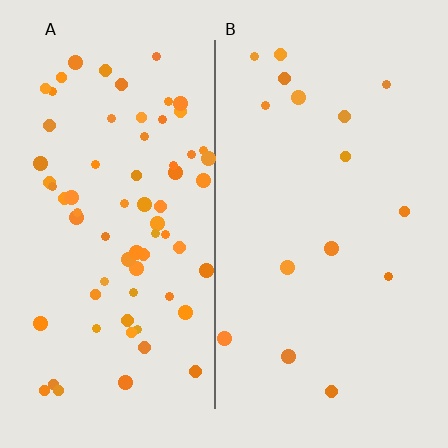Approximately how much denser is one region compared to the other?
Approximately 4.4× — region A over region B.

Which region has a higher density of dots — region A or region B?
A (the left).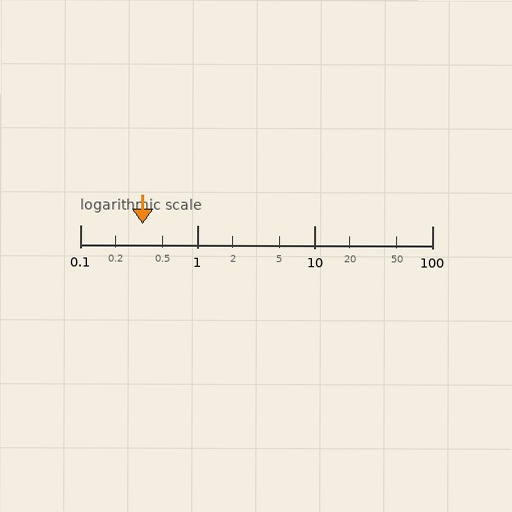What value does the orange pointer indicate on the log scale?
The pointer indicates approximately 0.34.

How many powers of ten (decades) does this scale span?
The scale spans 3 decades, from 0.1 to 100.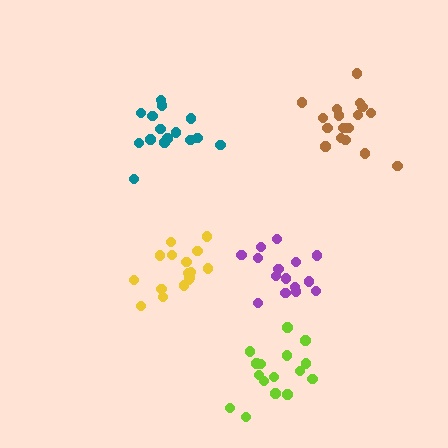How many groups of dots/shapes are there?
There are 5 groups.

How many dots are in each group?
Group 1: 17 dots, Group 2: 17 dots, Group 3: 15 dots, Group 4: 15 dots, Group 5: 16 dots (80 total).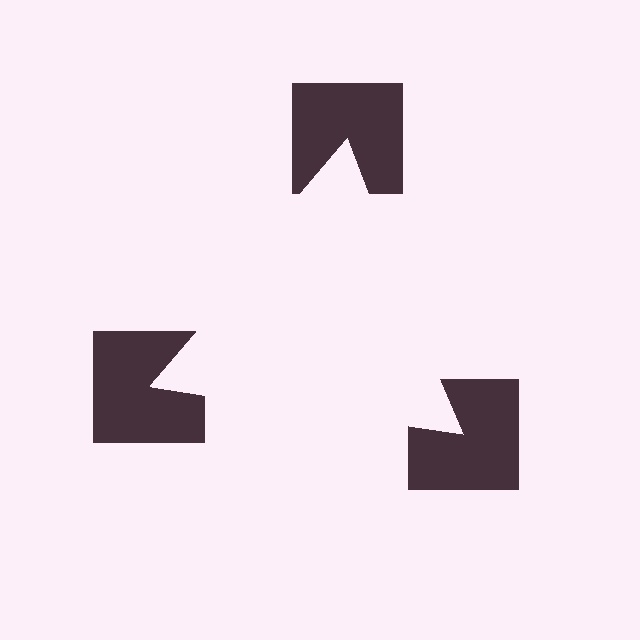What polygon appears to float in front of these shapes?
An illusory triangle — its edges are inferred from the aligned wedge cuts in the notched squares, not physically drawn.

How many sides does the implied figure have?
3 sides.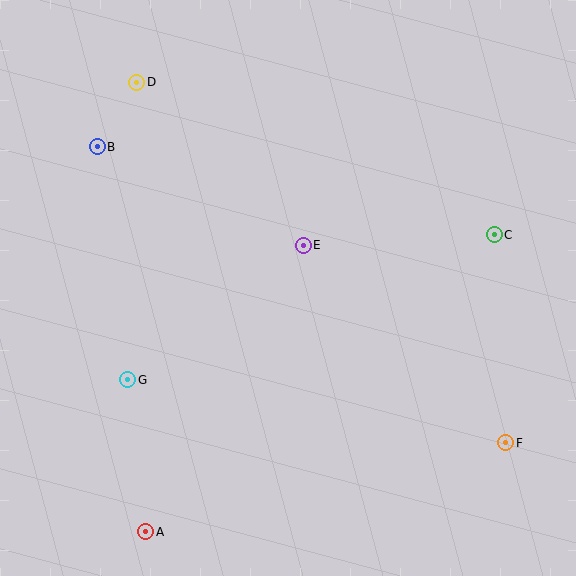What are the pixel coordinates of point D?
Point D is at (137, 82).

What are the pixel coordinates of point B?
Point B is at (97, 147).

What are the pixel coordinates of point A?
Point A is at (146, 532).